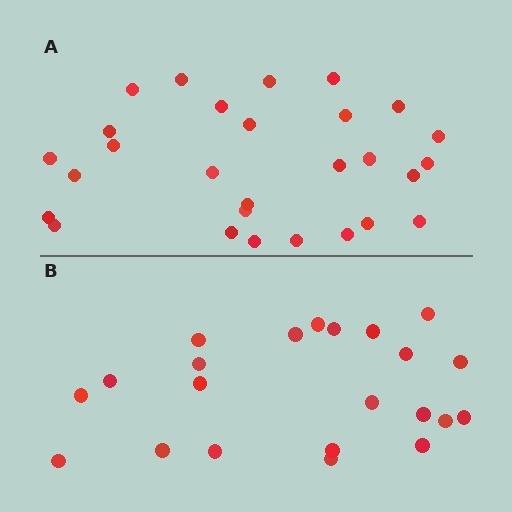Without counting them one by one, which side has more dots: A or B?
Region A (the top region) has more dots.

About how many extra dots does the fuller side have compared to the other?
Region A has about 6 more dots than region B.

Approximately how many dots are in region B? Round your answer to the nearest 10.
About 20 dots. (The exact count is 22, which rounds to 20.)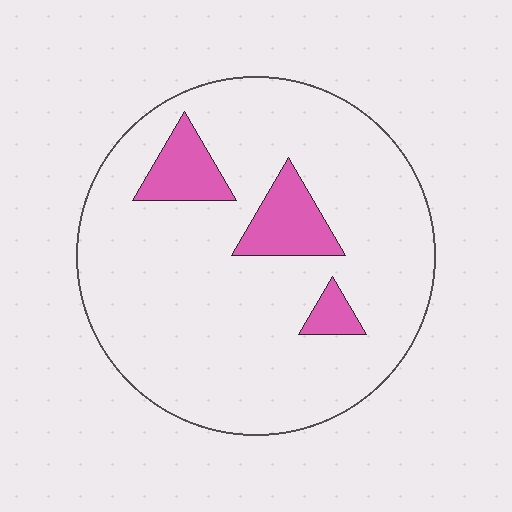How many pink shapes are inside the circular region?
3.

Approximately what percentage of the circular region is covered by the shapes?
Approximately 10%.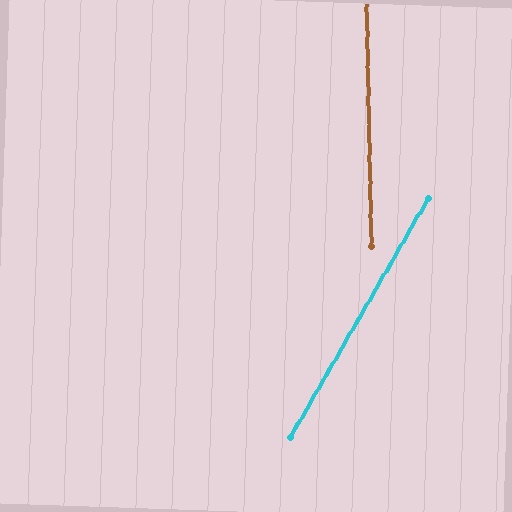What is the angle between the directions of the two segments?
Approximately 31 degrees.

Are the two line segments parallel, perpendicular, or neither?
Neither parallel nor perpendicular — they differ by about 31°.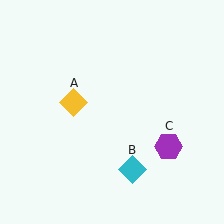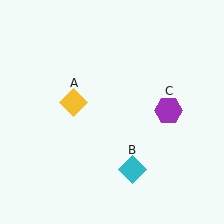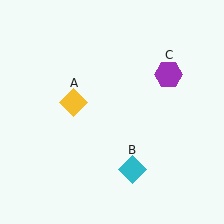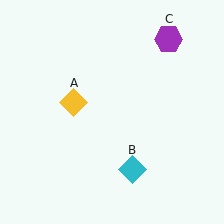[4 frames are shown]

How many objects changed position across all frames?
1 object changed position: purple hexagon (object C).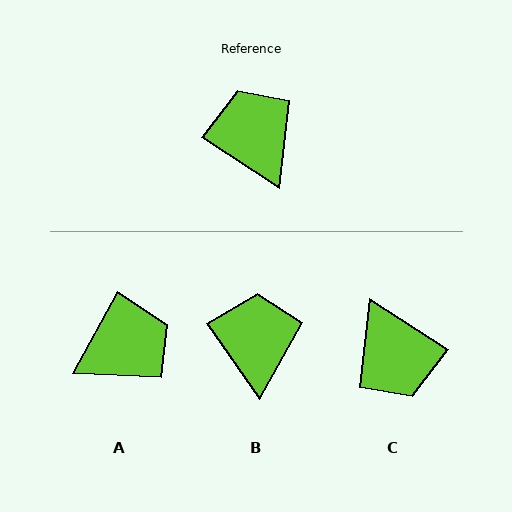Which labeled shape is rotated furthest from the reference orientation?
C, about 179 degrees away.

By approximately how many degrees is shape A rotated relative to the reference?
Approximately 86 degrees clockwise.